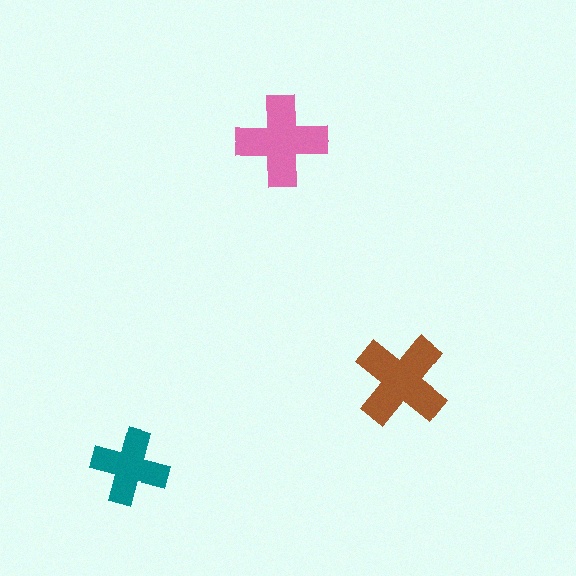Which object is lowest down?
The teal cross is bottommost.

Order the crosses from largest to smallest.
the brown one, the pink one, the teal one.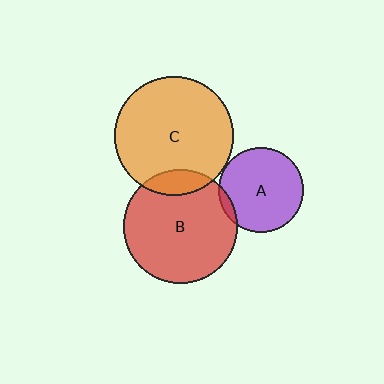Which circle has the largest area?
Circle C (orange).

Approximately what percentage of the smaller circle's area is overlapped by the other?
Approximately 5%.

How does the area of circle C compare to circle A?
Approximately 2.0 times.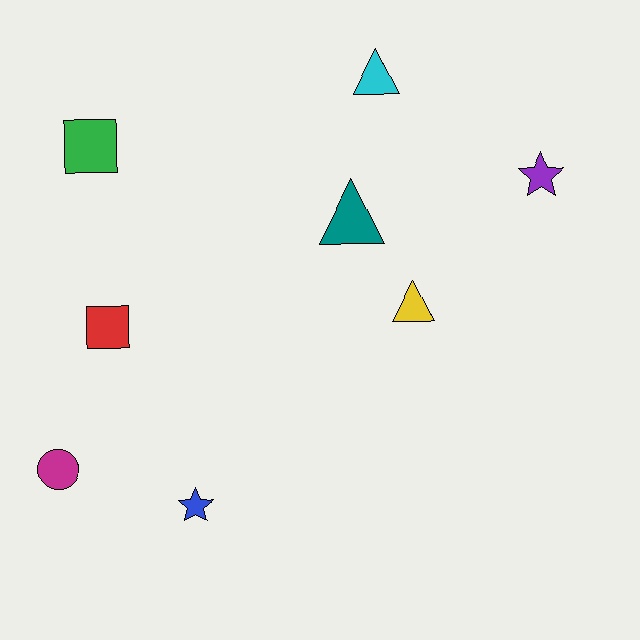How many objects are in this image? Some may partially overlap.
There are 8 objects.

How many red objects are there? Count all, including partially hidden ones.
There is 1 red object.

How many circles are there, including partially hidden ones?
There is 1 circle.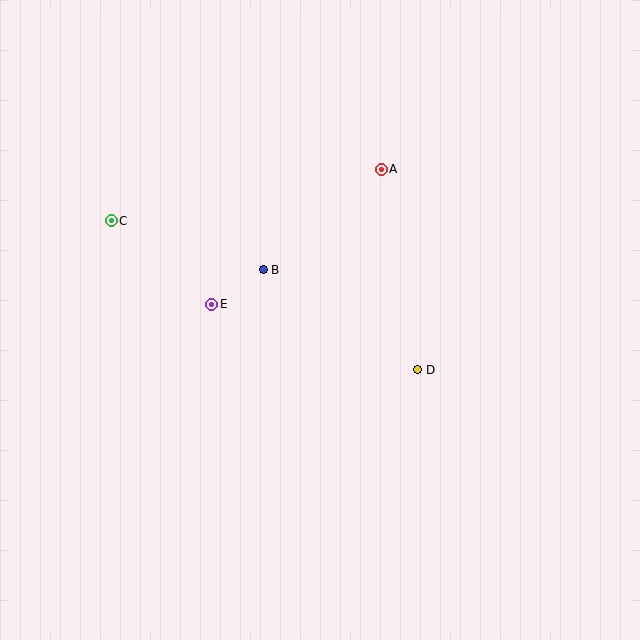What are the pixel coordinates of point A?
Point A is at (381, 169).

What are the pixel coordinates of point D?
Point D is at (418, 370).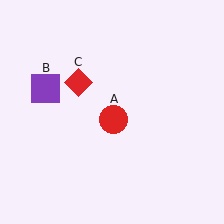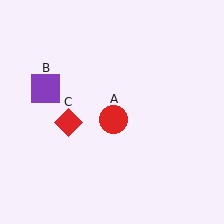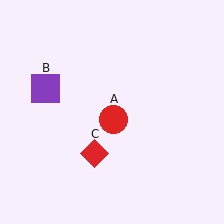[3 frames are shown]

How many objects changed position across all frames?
1 object changed position: red diamond (object C).